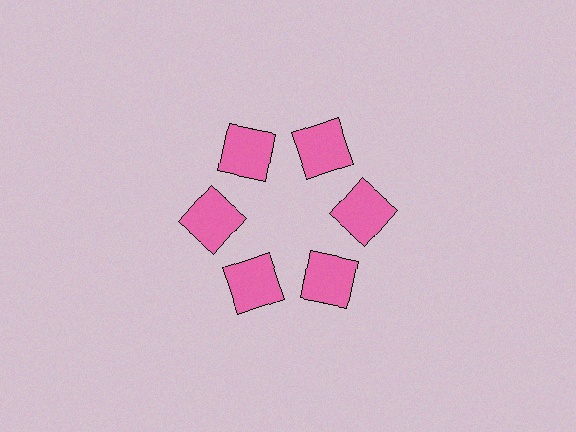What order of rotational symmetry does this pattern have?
This pattern has 6-fold rotational symmetry.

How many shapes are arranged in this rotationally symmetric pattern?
There are 6 shapes, arranged in 6 groups of 1.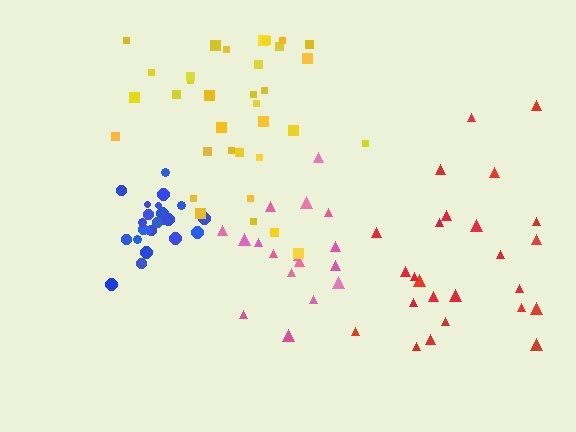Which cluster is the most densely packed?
Blue.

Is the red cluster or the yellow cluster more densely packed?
Yellow.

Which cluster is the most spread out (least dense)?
Red.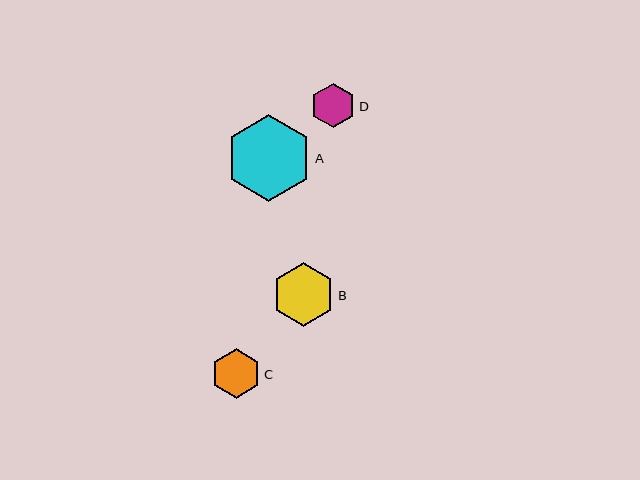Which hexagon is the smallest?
Hexagon D is the smallest with a size of approximately 45 pixels.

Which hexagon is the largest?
Hexagon A is the largest with a size of approximately 86 pixels.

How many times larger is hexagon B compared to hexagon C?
Hexagon B is approximately 1.3 times the size of hexagon C.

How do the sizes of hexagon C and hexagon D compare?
Hexagon C and hexagon D are approximately the same size.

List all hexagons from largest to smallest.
From largest to smallest: A, B, C, D.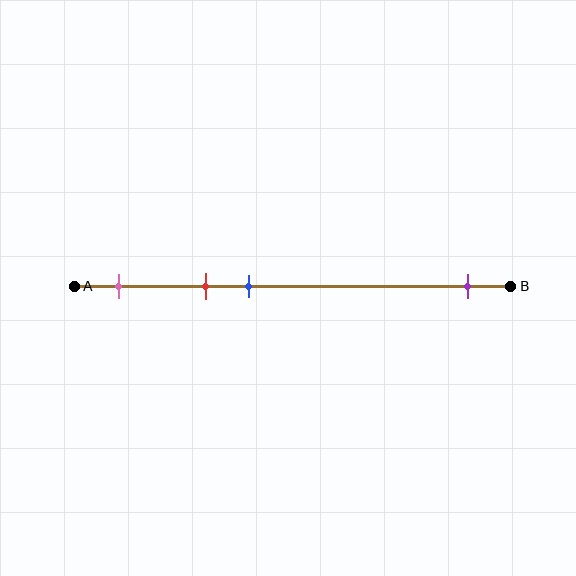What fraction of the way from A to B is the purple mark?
The purple mark is approximately 90% (0.9) of the way from A to B.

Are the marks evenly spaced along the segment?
No, the marks are not evenly spaced.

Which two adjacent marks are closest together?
The red and blue marks are the closest adjacent pair.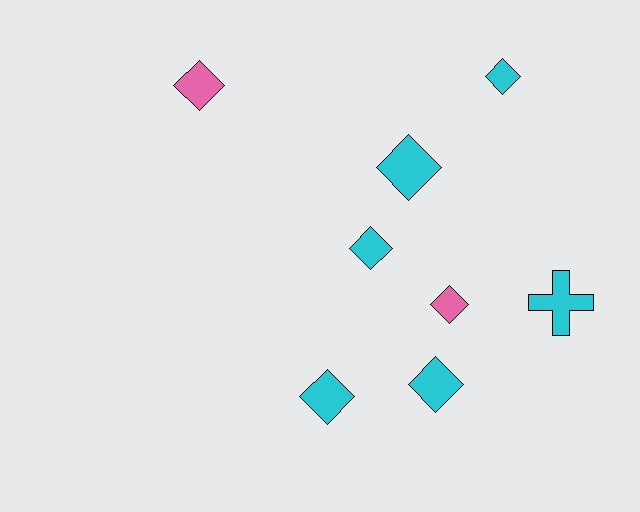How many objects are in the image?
There are 8 objects.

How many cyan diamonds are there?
There are 5 cyan diamonds.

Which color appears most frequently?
Cyan, with 6 objects.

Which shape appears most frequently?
Diamond, with 7 objects.